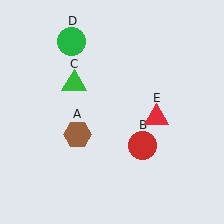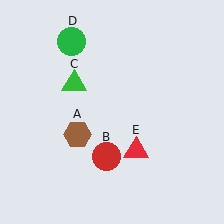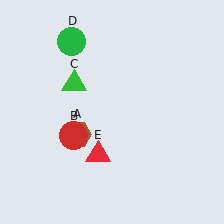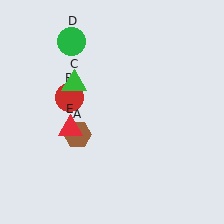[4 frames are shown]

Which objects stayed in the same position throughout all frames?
Brown hexagon (object A) and green triangle (object C) and green circle (object D) remained stationary.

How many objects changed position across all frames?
2 objects changed position: red circle (object B), red triangle (object E).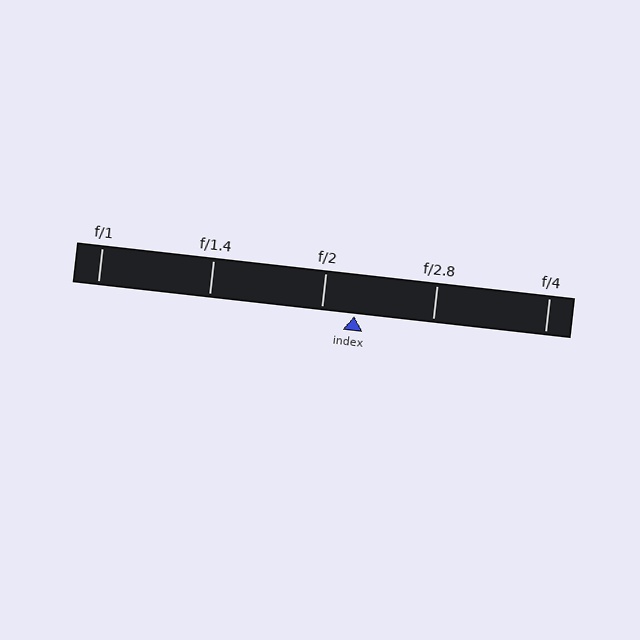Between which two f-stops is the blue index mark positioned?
The index mark is between f/2 and f/2.8.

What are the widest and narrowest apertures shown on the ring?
The widest aperture shown is f/1 and the narrowest is f/4.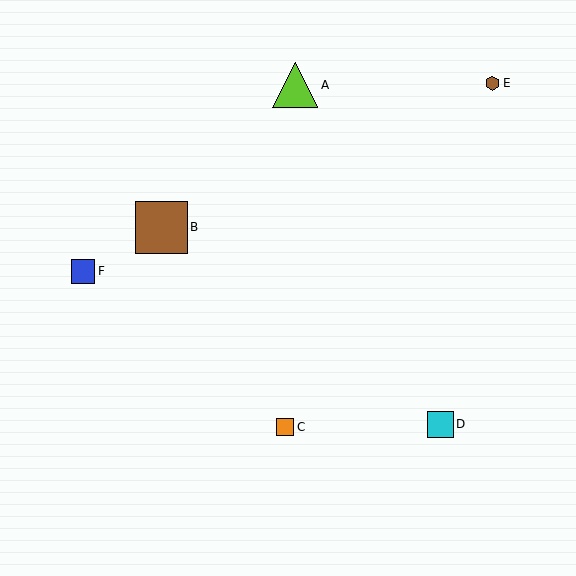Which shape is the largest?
The brown square (labeled B) is the largest.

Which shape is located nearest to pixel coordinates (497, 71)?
The brown hexagon (labeled E) at (493, 83) is nearest to that location.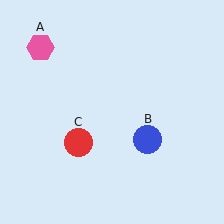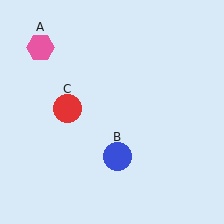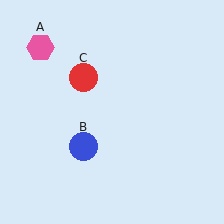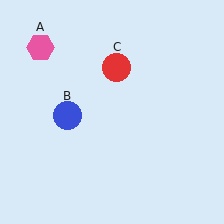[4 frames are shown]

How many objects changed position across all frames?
2 objects changed position: blue circle (object B), red circle (object C).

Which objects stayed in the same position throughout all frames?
Pink hexagon (object A) remained stationary.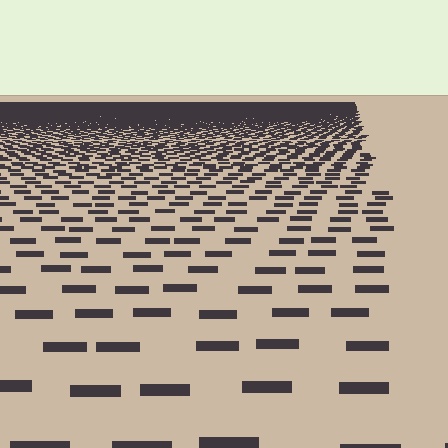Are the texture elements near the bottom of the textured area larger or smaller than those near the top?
Larger. Near the bottom, elements are closer to the viewer and appear at a bigger on-screen size.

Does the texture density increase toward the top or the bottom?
Density increases toward the top.